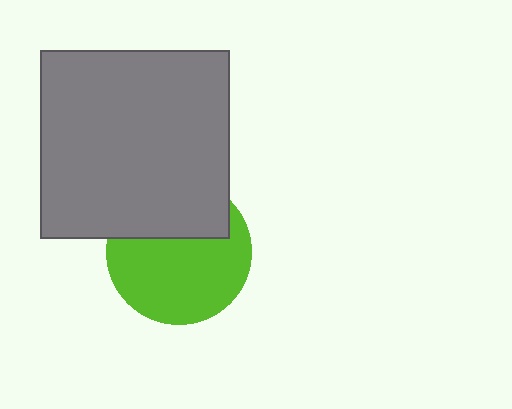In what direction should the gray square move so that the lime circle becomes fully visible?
The gray square should move up. That is the shortest direction to clear the overlap and leave the lime circle fully visible.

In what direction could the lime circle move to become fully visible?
The lime circle could move down. That would shift it out from behind the gray square entirely.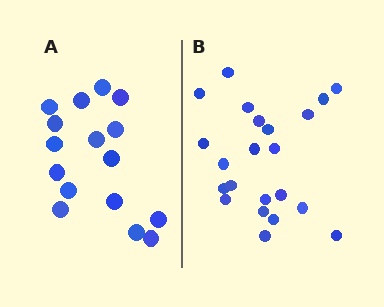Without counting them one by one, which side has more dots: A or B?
Region B (the right region) has more dots.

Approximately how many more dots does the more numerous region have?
Region B has about 6 more dots than region A.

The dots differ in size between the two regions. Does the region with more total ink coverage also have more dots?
No. Region A has more total ink coverage because its dots are larger, but region B actually contains more individual dots. Total area can be misleading — the number of items is what matters here.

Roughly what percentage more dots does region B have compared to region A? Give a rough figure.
About 40% more.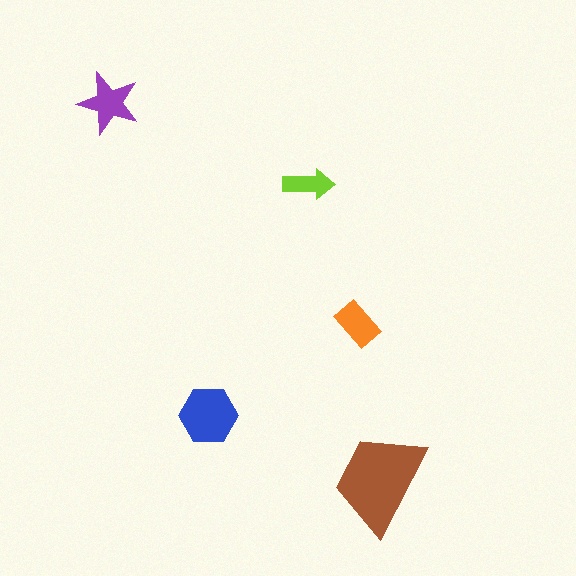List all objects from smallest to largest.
The lime arrow, the orange rectangle, the purple star, the blue hexagon, the brown trapezoid.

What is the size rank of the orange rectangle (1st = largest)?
4th.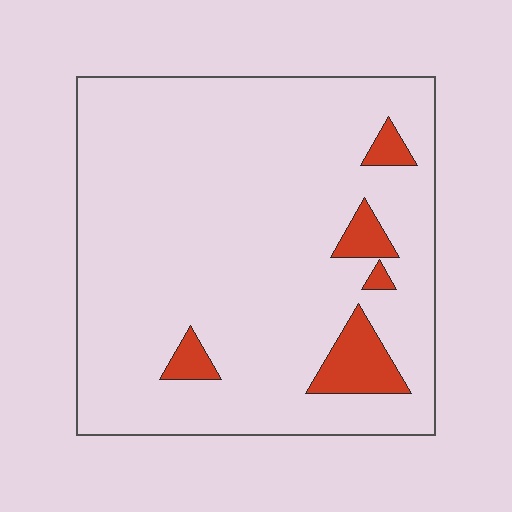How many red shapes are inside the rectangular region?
5.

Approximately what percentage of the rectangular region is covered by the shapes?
Approximately 10%.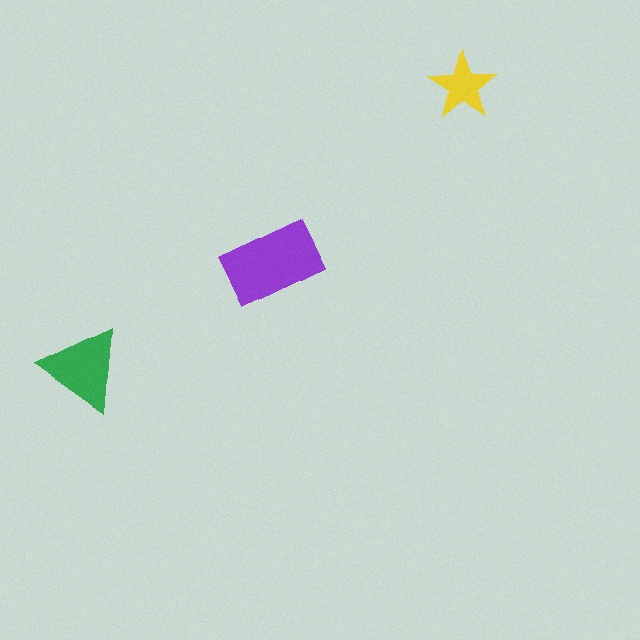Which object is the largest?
The purple rectangle.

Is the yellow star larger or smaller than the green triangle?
Smaller.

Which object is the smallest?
The yellow star.